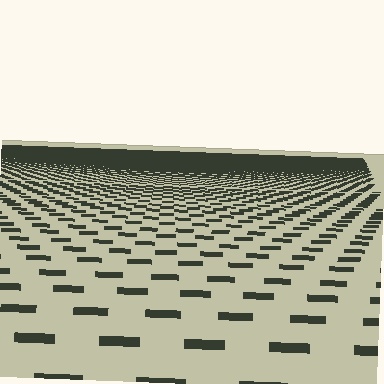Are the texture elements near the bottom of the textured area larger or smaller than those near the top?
Larger. Near the bottom, elements are closer to the viewer and appear at a bigger on-screen size.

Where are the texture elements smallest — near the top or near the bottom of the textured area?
Near the top.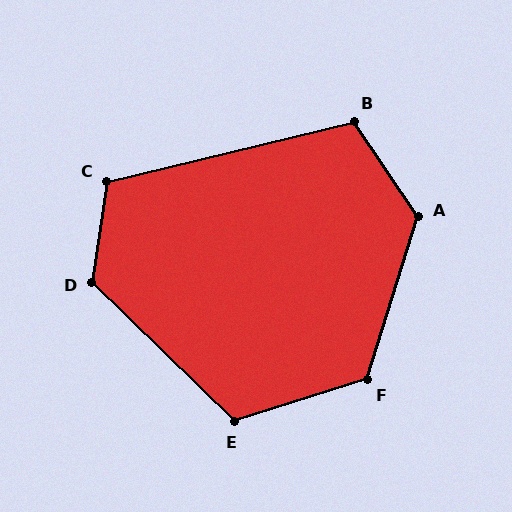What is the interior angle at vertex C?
Approximately 112 degrees (obtuse).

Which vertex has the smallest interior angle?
B, at approximately 110 degrees.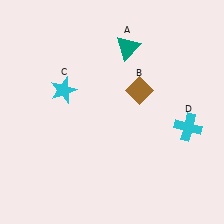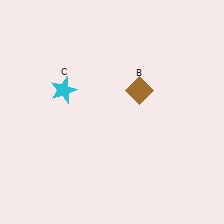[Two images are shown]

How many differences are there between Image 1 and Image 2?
There are 2 differences between the two images.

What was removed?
The cyan cross (D), the teal triangle (A) were removed in Image 2.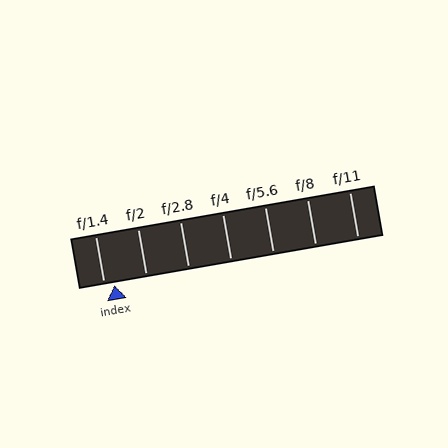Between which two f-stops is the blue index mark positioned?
The index mark is between f/1.4 and f/2.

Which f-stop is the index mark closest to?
The index mark is closest to f/1.4.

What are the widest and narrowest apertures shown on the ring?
The widest aperture shown is f/1.4 and the narrowest is f/11.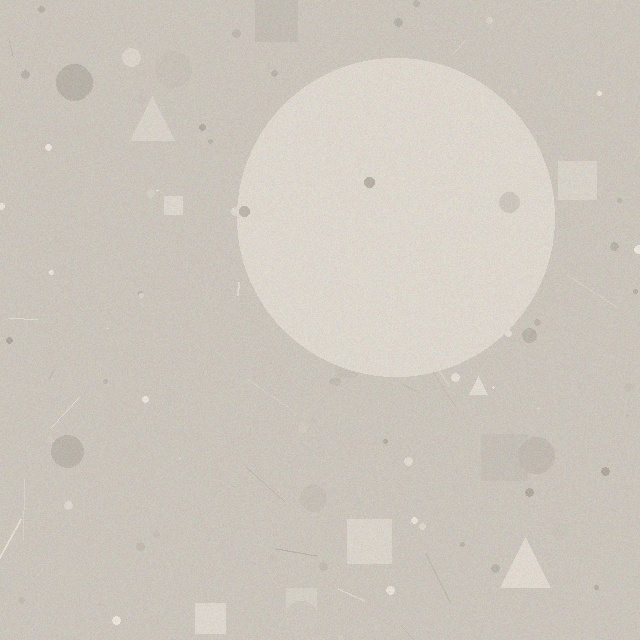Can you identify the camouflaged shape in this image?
The camouflaged shape is a circle.